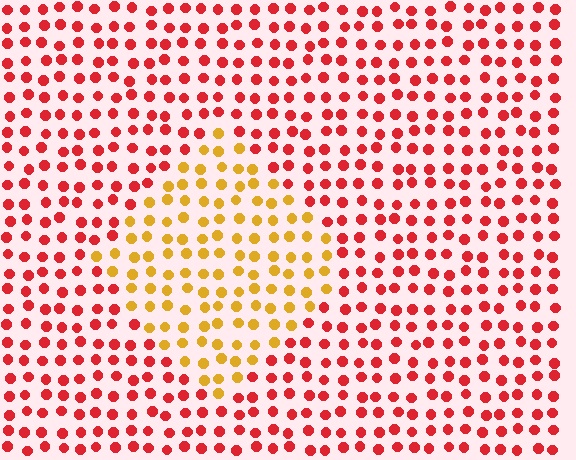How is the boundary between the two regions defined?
The boundary is defined purely by a slight shift in hue (about 47 degrees). Spacing, size, and orientation are identical on both sides.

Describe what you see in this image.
The image is filled with small red elements in a uniform arrangement. A diamond-shaped region is visible where the elements are tinted to a slightly different hue, forming a subtle color boundary.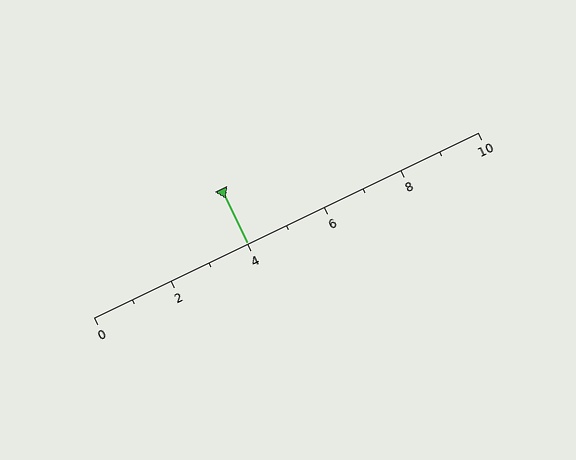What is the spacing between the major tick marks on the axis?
The major ticks are spaced 2 apart.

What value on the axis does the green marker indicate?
The marker indicates approximately 4.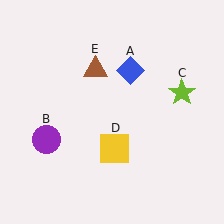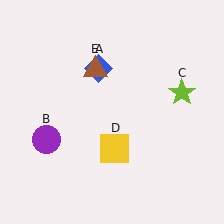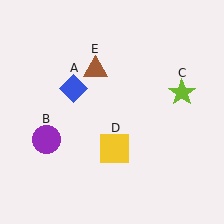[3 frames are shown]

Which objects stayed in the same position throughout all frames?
Purple circle (object B) and lime star (object C) and yellow square (object D) and brown triangle (object E) remained stationary.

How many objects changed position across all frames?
1 object changed position: blue diamond (object A).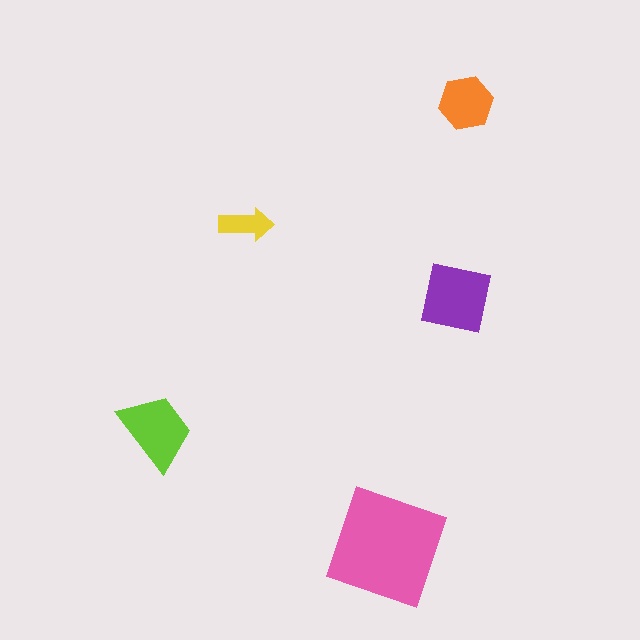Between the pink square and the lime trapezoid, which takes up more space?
The pink square.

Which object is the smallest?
The yellow arrow.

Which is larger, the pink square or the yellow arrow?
The pink square.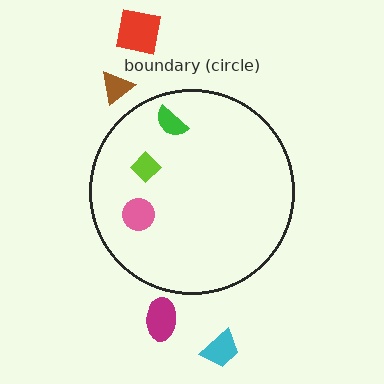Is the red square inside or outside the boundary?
Outside.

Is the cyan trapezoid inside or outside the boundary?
Outside.